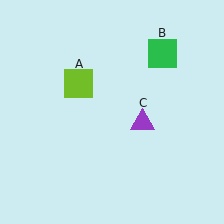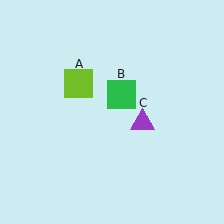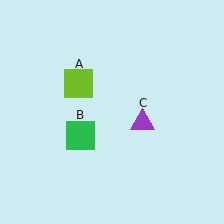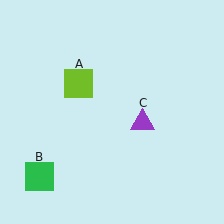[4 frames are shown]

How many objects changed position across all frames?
1 object changed position: green square (object B).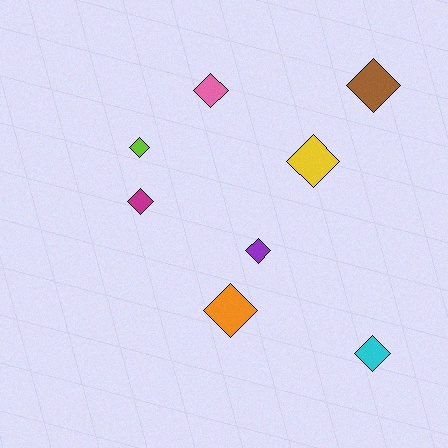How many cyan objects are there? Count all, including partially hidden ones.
There is 1 cyan object.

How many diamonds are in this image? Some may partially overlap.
There are 8 diamonds.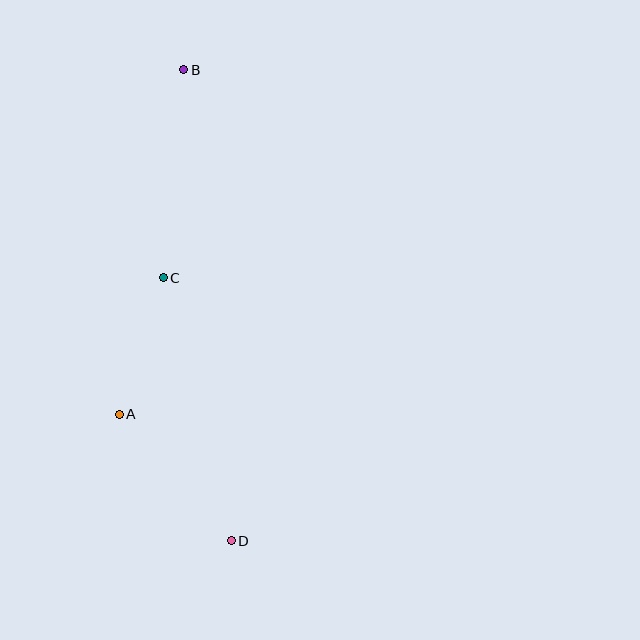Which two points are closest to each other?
Points A and C are closest to each other.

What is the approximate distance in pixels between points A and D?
The distance between A and D is approximately 169 pixels.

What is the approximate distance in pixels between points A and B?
The distance between A and B is approximately 351 pixels.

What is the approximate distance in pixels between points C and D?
The distance between C and D is approximately 272 pixels.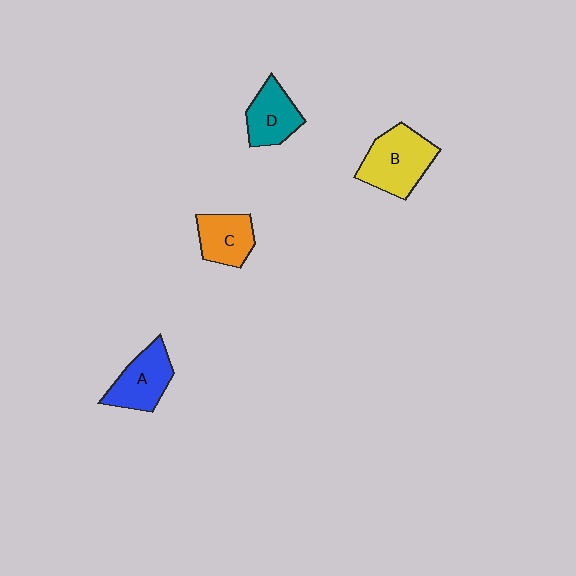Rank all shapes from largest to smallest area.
From largest to smallest: B (yellow), A (blue), D (teal), C (orange).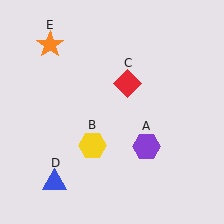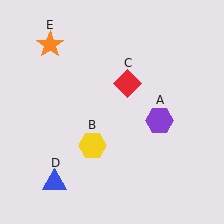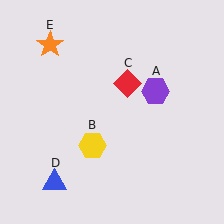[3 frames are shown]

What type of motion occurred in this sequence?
The purple hexagon (object A) rotated counterclockwise around the center of the scene.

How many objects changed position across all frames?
1 object changed position: purple hexagon (object A).